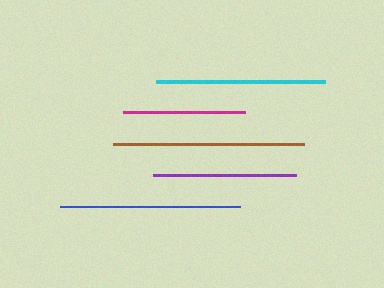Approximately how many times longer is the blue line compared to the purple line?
The blue line is approximately 1.3 times the length of the purple line.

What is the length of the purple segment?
The purple segment is approximately 144 pixels long.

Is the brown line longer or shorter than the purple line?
The brown line is longer than the purple line.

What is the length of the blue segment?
The blue segment is approximately 181 pixels long.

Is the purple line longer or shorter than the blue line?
The blue line is longer than the purple line.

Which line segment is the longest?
The brown line is the longest at approximately 192 pixels.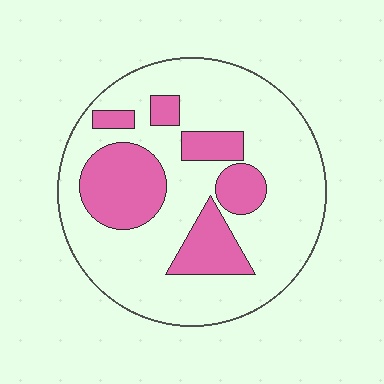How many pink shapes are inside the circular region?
6.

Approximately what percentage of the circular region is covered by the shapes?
Approximately 25%.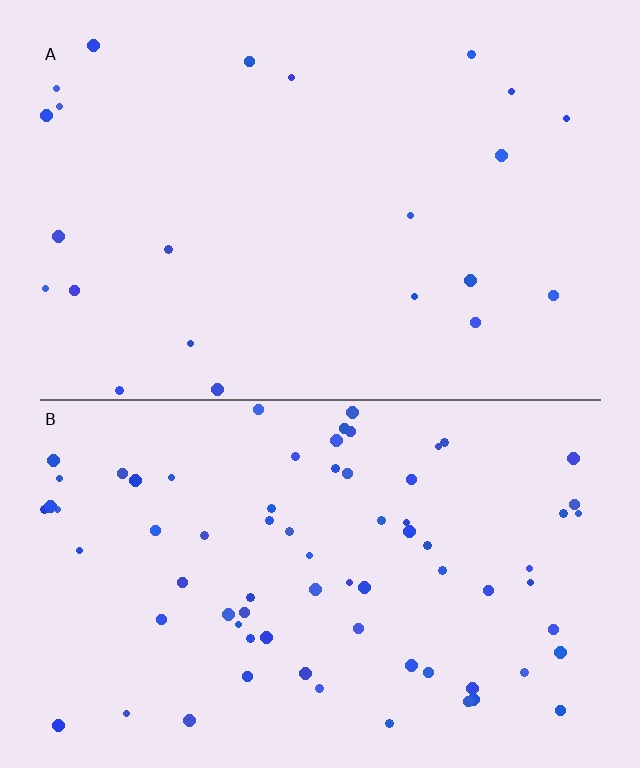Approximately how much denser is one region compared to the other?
Approximately 3.3× — region B over region A.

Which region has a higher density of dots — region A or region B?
B (the bottom).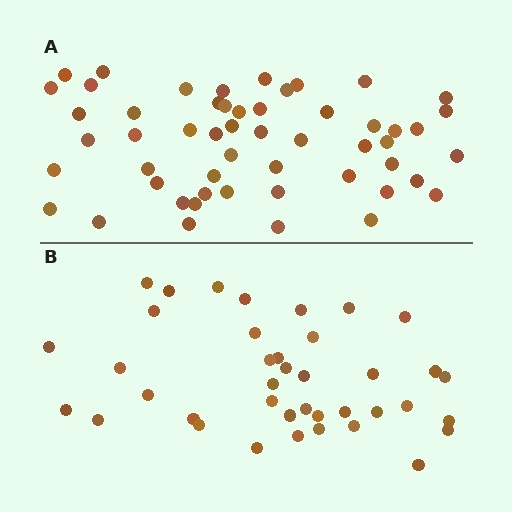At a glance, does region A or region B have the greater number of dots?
Region A (the top region) has more dots.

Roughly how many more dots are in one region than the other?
Region A has approximately 15 more dots than region B.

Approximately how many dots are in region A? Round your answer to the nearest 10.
About 50 dots. (The exact count is 53, which rounds to 50.)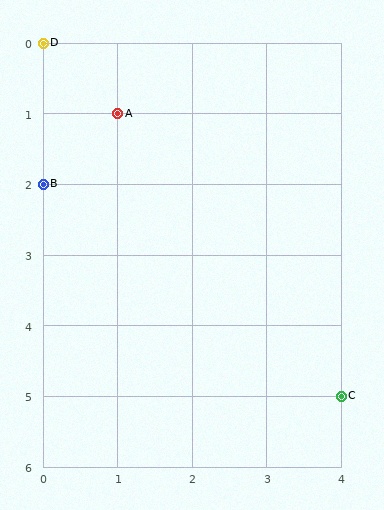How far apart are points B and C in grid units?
Points B and C are 4 columns and 3 rows apart (about 5.0 grid units diagonally).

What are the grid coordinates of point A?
Point A is at grid coordinates (1, 1).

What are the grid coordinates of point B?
Point B is at grid coordinates (0, 2).